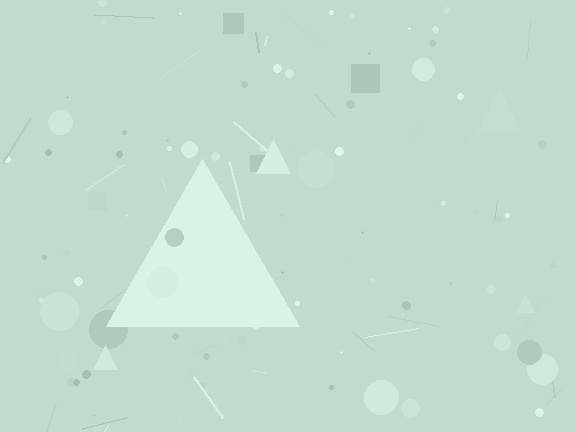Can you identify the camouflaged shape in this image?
The camouflaged shape is a triangle.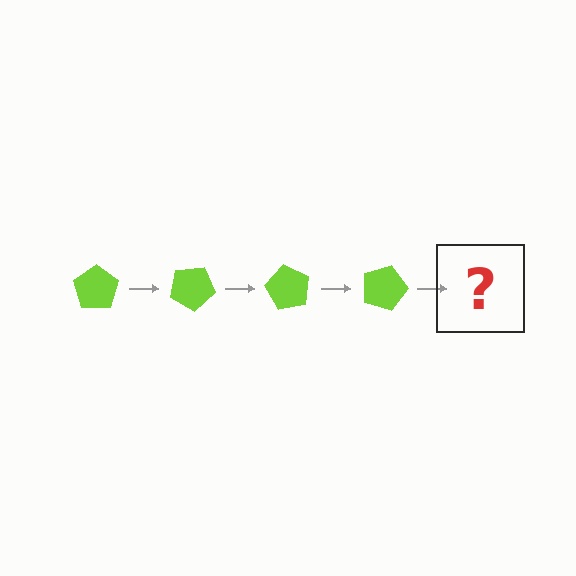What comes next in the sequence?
The next element should be a lime pentagon rotated 120 degrees.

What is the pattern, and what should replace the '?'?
The pattern is that the pentagon rotates 30 degrees each step. The '?' should be a lime pentagon rotated 120 degrees.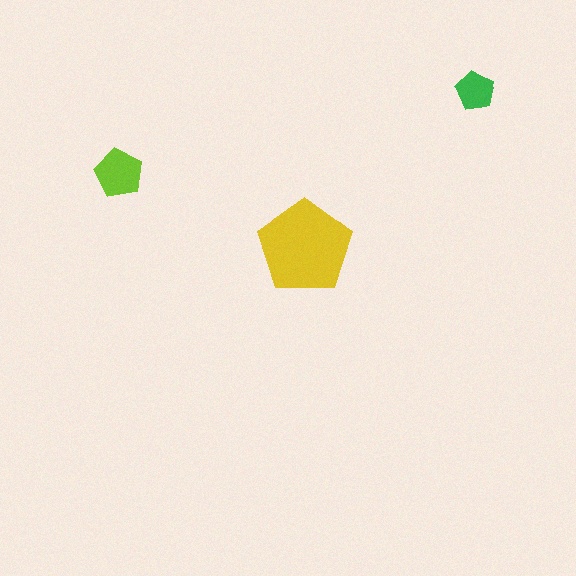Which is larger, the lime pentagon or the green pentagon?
The lime one.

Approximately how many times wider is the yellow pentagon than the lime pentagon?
About 2 times wider.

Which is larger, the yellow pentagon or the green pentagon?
The yellow one.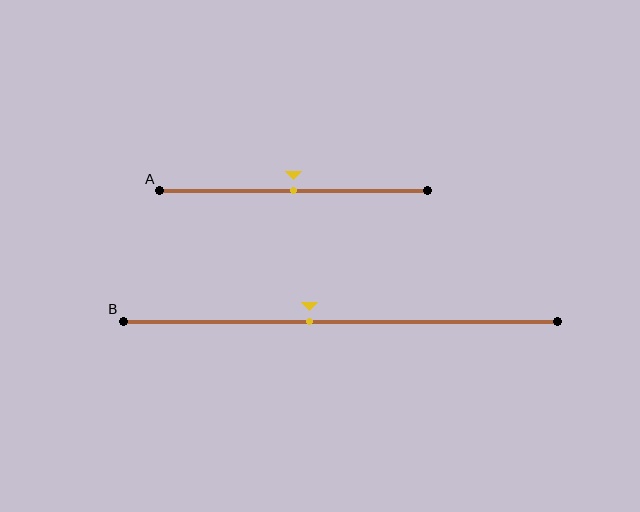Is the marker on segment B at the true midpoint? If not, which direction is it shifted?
No, the marker on segment B is shifted to the left by about 7% of the segment length.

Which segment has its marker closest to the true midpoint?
Segment A has its marker closest to the true midpoint.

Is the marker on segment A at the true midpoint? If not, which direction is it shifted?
Yes, the marker on segment A is at the true midpoint.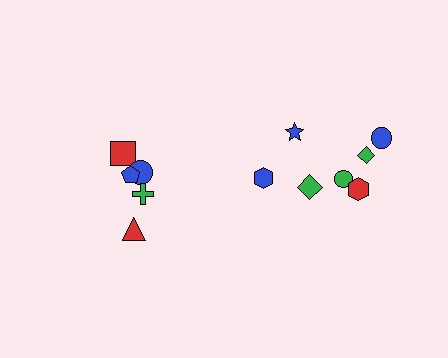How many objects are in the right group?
There are 7 objects.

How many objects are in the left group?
There are 5 objects.